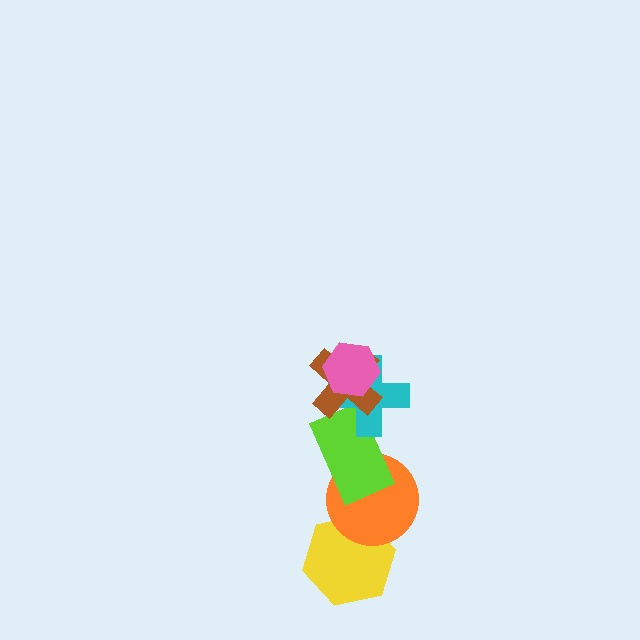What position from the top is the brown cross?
The brown cross is 2nd from the top.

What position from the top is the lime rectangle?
The lime rectangle is 4th from the top.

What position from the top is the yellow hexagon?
The yellow hexagon is 6th from the top.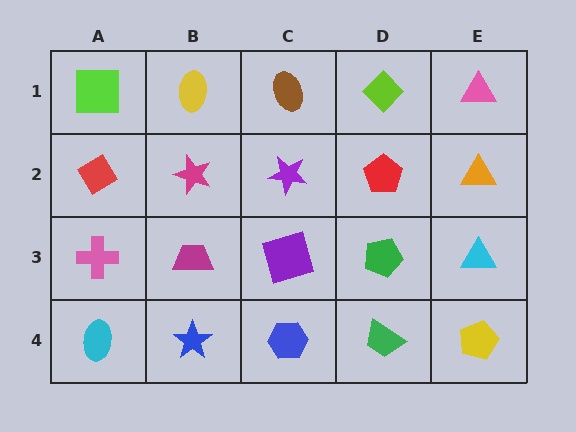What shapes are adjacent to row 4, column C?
A purple square (row 3, column C), a blue star (row 4, column B), a green trapezoid (row 4, column D).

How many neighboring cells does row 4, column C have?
3.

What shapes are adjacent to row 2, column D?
A lime diamond (row 1, column D), a green pentagon (row 3, column D), a purple star (row 2, column C), an orange triangle (row 2, column E).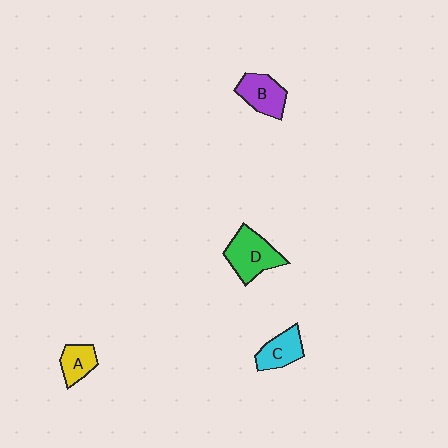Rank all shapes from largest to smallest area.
From largest to smallest: D (green), B (purple), C (cyan), A (yellow).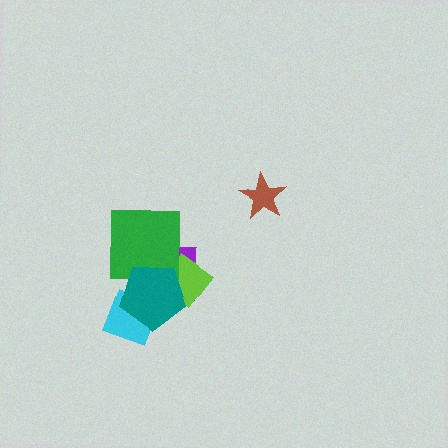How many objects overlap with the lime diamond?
3 objects overlap with the lime diamond.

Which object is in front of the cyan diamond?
The teal pentagon is in front of the cyan diamond.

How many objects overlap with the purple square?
3 objects overlap with the purple square.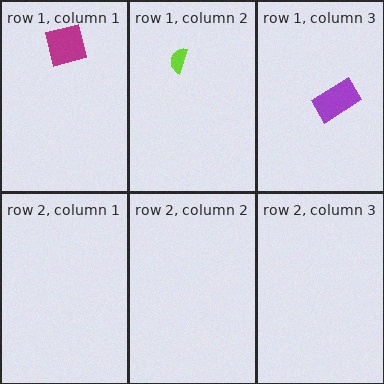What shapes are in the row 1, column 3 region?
The purple rectangle.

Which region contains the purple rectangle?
The row 1, column 3 region.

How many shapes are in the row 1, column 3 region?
1.